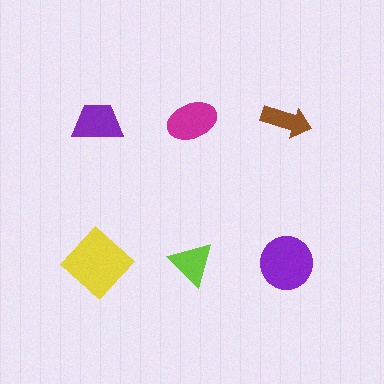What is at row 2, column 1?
A yellow diamond.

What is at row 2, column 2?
A lime triangle.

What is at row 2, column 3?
A purple circle.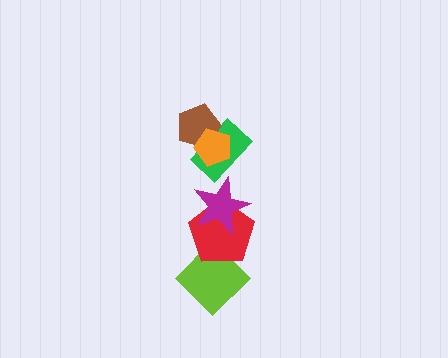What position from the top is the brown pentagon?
The brown pentagon is 2nd from the top.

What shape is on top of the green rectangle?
The brown pentagon is on top of the green rectangle.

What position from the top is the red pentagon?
The red pentagon is 5th from the top.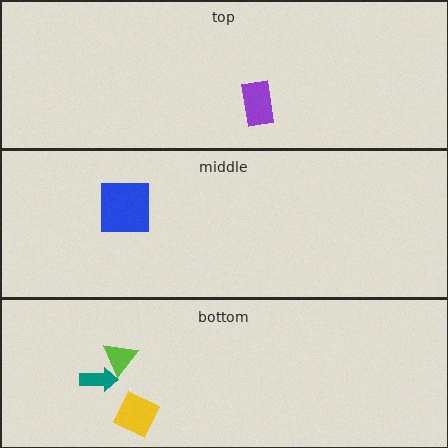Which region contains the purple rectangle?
The top region.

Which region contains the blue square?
The middle region.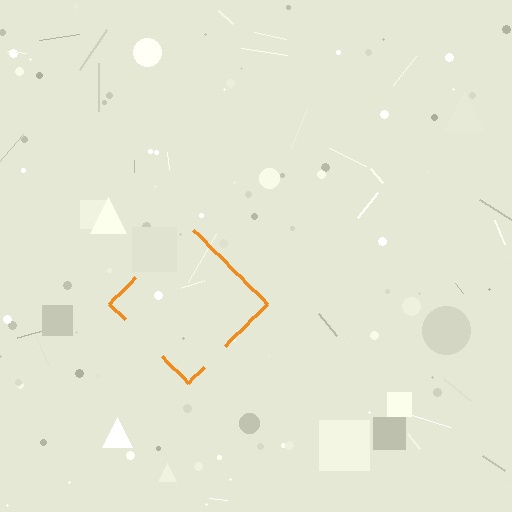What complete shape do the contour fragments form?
The contour fragments form a diamond.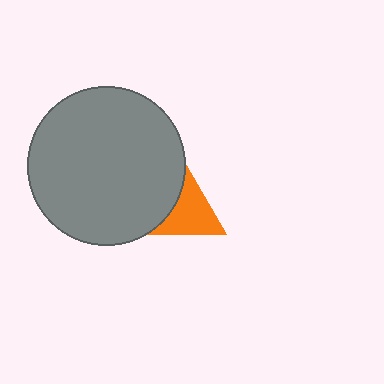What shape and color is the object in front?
The object in front is a gray circle.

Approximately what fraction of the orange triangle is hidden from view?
Roughly 51% of the orange triangle is hidden behind the gray circle.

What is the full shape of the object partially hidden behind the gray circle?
The partially hidden object is an orange triangle.